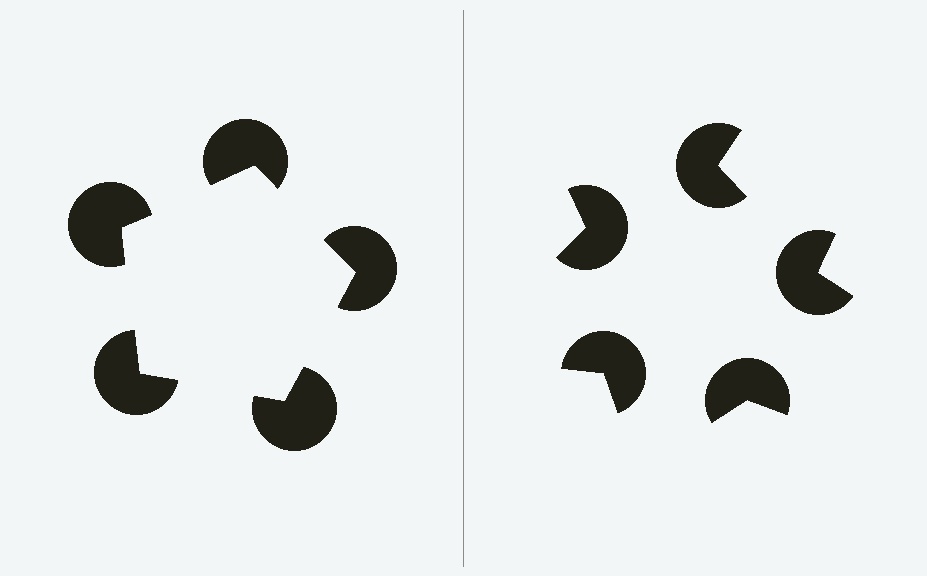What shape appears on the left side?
An illusory pentagon.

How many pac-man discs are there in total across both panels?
10 — 5 on each side.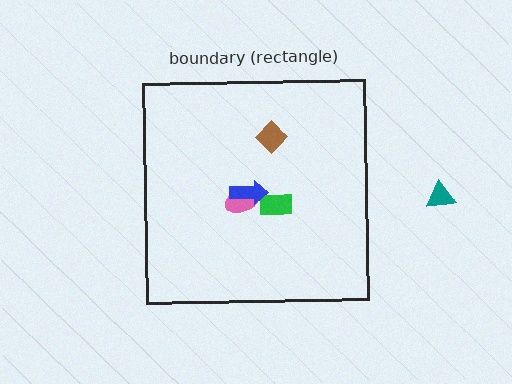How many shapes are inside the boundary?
4 inside, 1 outside.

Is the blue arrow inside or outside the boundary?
Inside.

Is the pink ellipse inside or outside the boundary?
Inside.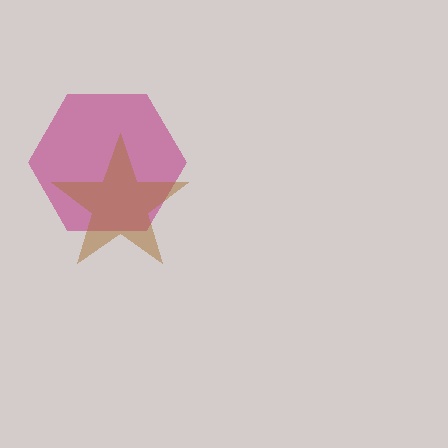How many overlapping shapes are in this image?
There are 2 overlapping shapes in the image.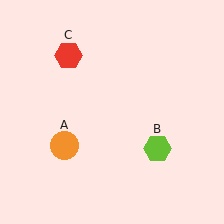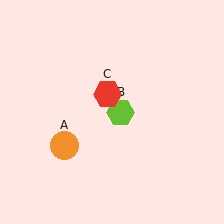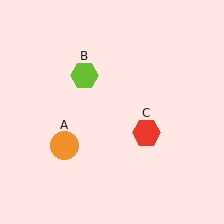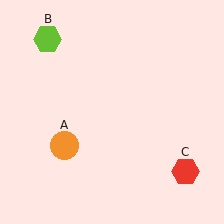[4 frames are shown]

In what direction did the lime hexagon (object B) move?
The lime hexagon (object B) moved up and to the left.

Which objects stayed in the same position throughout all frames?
Orange circle (object A) remained stationary.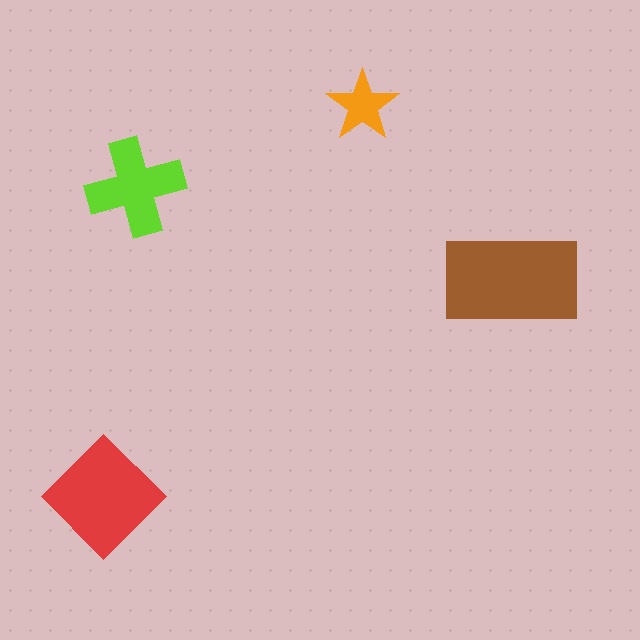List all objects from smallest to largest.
The orange star, the lime cross, the red diamond, the brown rectangle.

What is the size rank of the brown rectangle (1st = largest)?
1st.